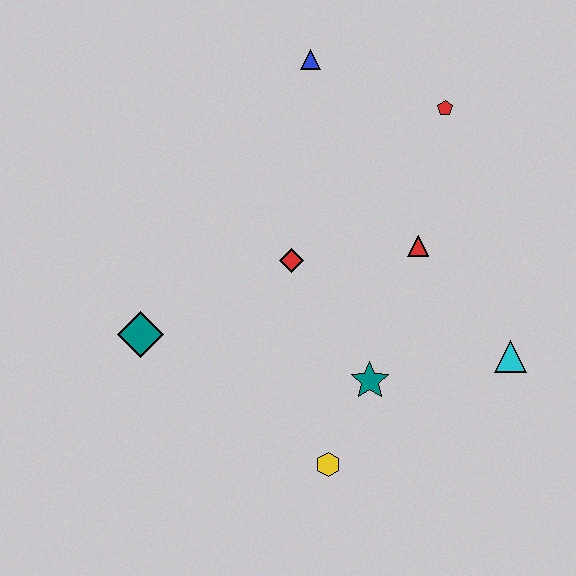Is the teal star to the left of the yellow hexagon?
No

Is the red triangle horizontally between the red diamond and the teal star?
No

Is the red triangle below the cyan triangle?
No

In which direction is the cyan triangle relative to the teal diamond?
The cyan triangle is to the right of the teal diamond.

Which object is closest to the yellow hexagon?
The teal star is closest to the yellow hexagon.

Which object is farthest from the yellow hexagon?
The blue triangle is farthest from the yellow hexagon.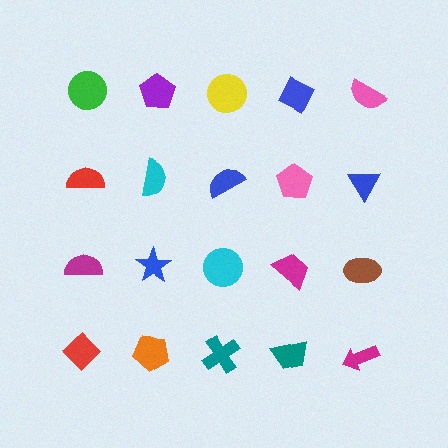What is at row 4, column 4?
A teal trapezoid.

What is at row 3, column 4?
A magenta trapezoid.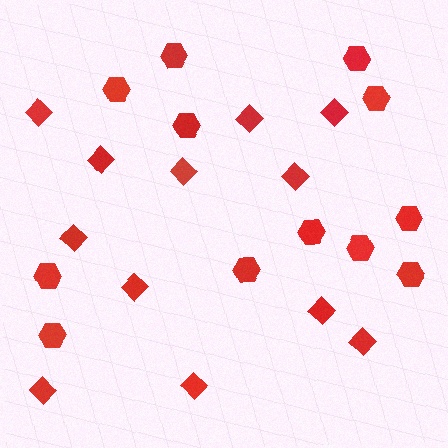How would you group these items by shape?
There are 2 groups: one group of diamonds (12) and one group of hexagons (12).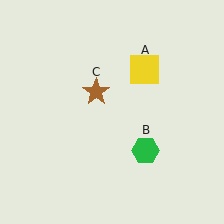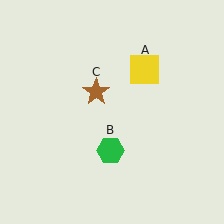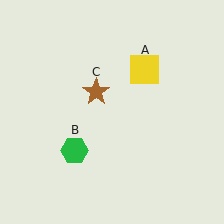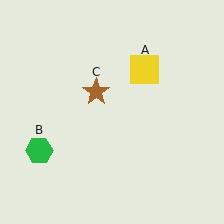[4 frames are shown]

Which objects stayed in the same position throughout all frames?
Yellow square (object A) and brown star (object C) remained stationary.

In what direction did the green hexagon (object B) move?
The green hexagon (object B) moved left.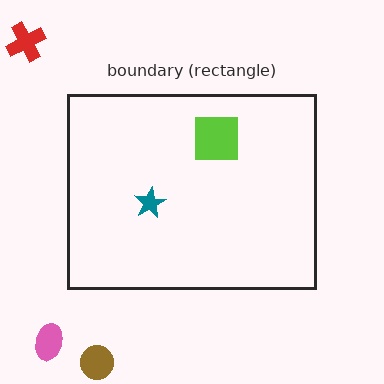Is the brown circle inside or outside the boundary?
Outside.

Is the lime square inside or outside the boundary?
Inside.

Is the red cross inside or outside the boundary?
Outside.